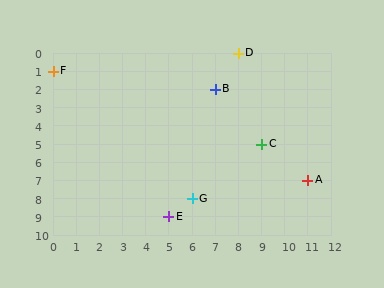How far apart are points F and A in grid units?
Points F and A are 11 columns and 6 rows apart (about 12.5 grid units diagonally).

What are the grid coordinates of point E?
Point E is at grid coordinates (5, 9).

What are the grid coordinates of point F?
Point F is at grid coordinates (0, 1).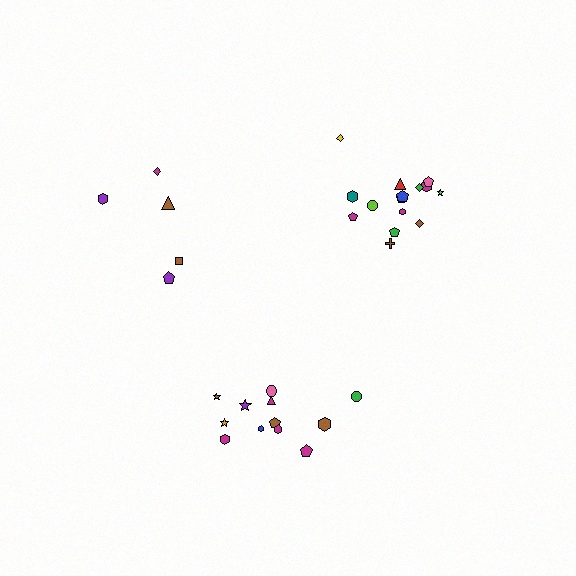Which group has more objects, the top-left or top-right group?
The top-right group.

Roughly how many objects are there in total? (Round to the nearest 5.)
Roughly 30 objects in total.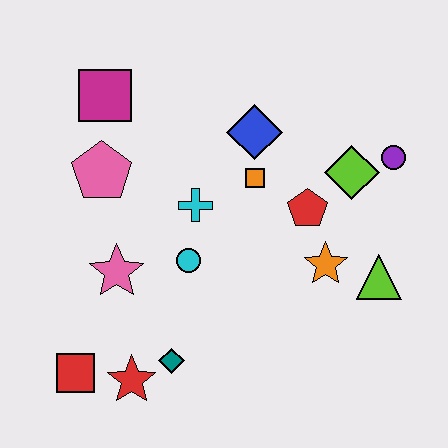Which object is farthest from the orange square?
The red square is farthest from the orange square.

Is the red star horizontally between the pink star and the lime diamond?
Yes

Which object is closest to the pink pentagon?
The magenta square is closest to the pink pentagon.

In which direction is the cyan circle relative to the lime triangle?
The cyan circle is to the left of the lime triangle.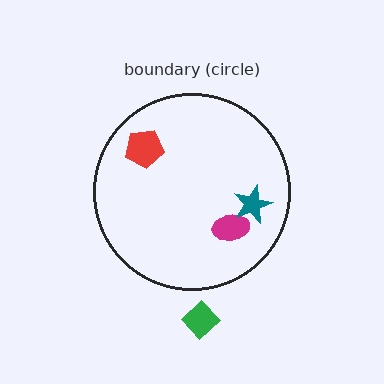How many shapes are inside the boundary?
3 inside, 1 outside.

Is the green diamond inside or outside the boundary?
Outside.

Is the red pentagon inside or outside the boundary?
Inside.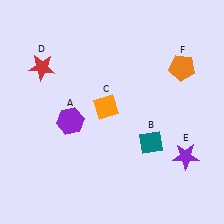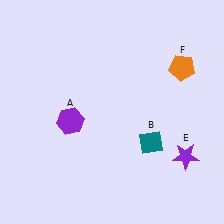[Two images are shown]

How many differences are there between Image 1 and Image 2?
There are 2 differences between the two images.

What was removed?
The orange diamond (C), the red star (D) were removed in Image 2.